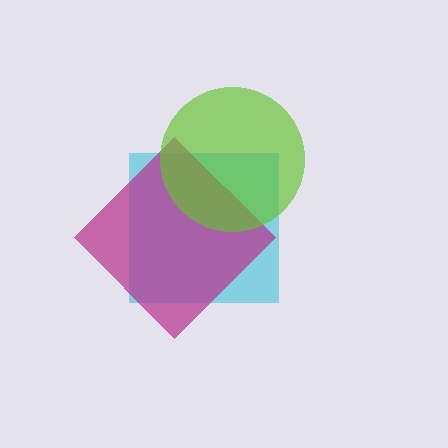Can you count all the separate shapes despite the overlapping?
Yes, there are 3 separate shapes.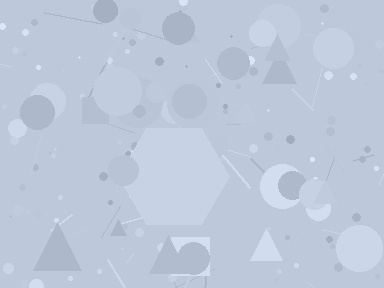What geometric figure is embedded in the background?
A hexagon is embedded in the background.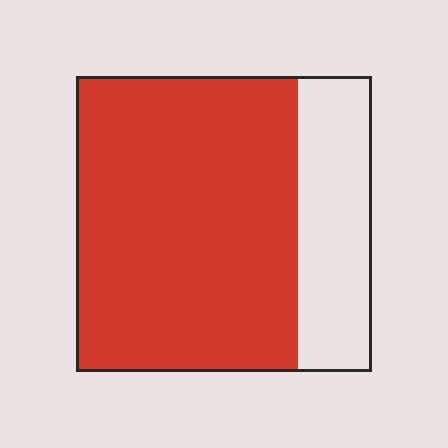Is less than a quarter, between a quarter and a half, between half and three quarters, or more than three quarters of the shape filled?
More than three quarters.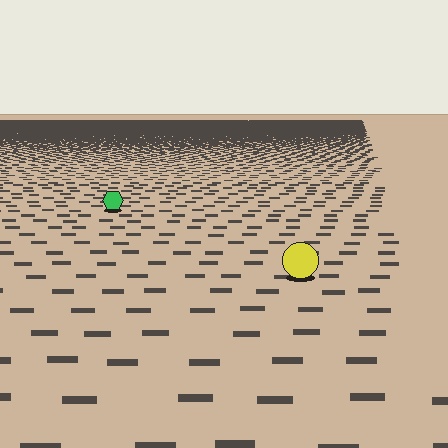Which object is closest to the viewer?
The yellow circle is closest. The texture marks near it are larger and more spread out.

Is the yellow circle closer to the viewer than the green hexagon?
Yes. The yellow circle is closer — you can tell from the texture gradient: the ground texture is coarser near it.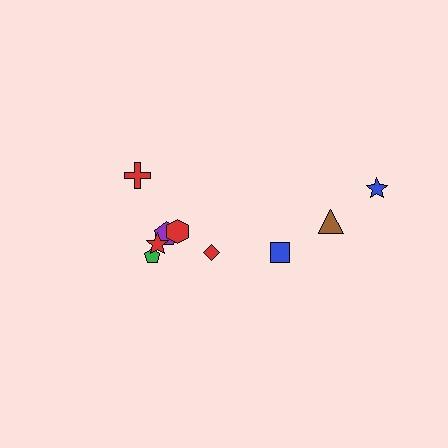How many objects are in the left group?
There are 6 objects.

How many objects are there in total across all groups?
There are 9 objects.